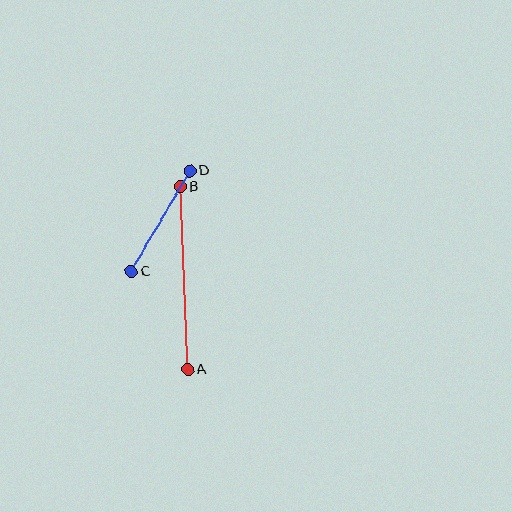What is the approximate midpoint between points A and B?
The midpoint is at approximately (184, 278) pixels.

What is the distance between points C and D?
The distance is approximately 116 pixels.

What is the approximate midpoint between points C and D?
The midpoint is at approximately (161, 221) pixels.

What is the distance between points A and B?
The distance is approximately 183 pixels.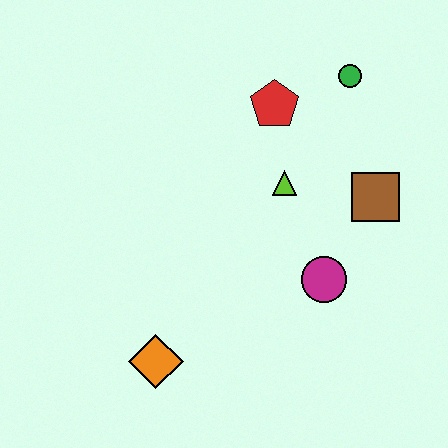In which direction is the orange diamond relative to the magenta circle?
The orange diamond is to the left of the magenta circle.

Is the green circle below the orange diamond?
No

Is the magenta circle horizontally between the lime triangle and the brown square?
Yes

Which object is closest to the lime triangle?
The red pentagon is closest to the lime triangle.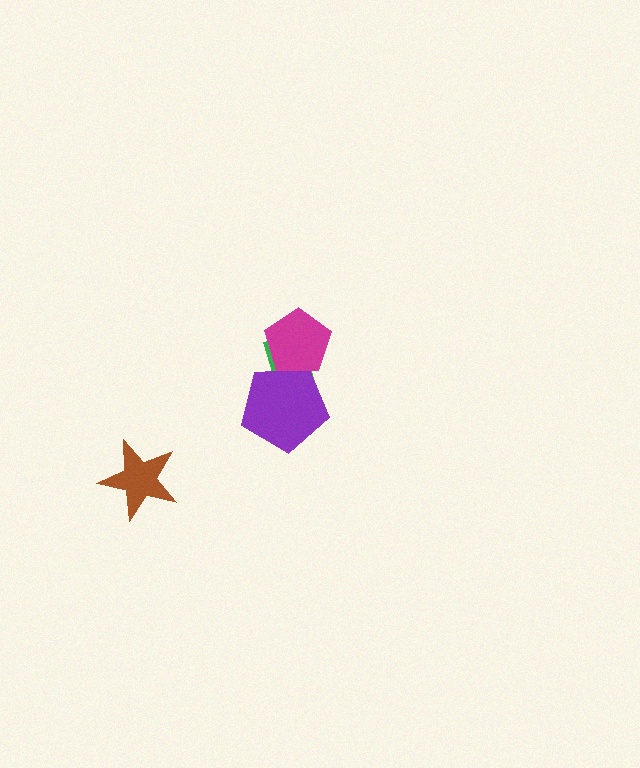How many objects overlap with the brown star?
0 objects overlap with the brown star.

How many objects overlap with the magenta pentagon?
2 objects overlap with the magenta pentagon.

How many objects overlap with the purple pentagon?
2 objects overlap with the purple pentagon.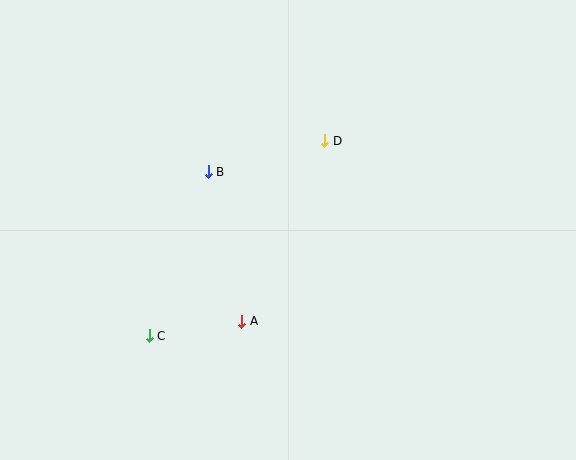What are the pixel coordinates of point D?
Point D is at (325, 141).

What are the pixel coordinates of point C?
Point C is at (149, 336).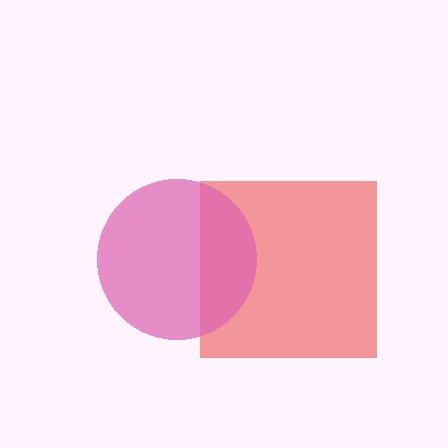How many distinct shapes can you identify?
There are 2 distinct shapes: a red square, a pink circle.